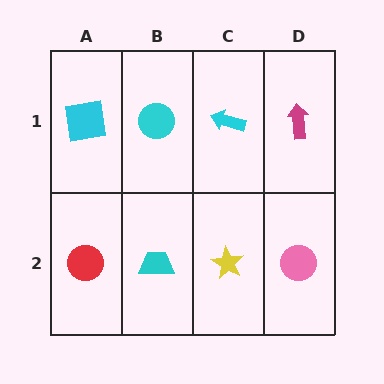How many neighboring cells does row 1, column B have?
3.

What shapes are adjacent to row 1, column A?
A red circle (row 2, column A), a cyan circle (row 1, column B).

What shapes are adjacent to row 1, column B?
A cyan trapezoid (row 2, column B), a cyan square (row 1, column A), a cyan arrow (row 1, column C).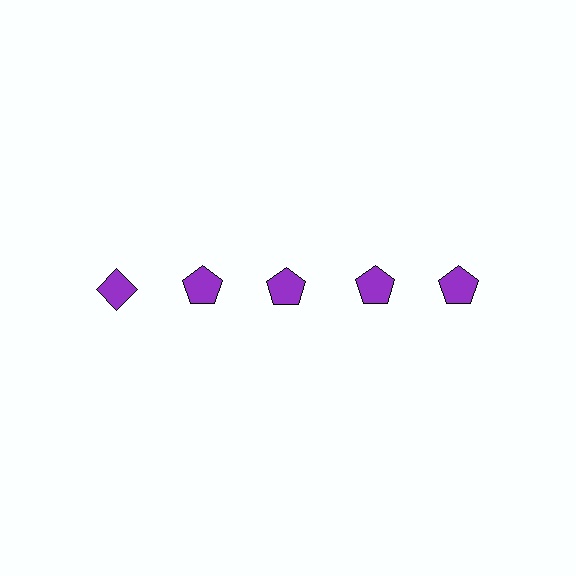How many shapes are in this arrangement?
There are 5 shapes arranged in a grid pattern.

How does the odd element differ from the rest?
It has a different shape: diamond instead of pentagon.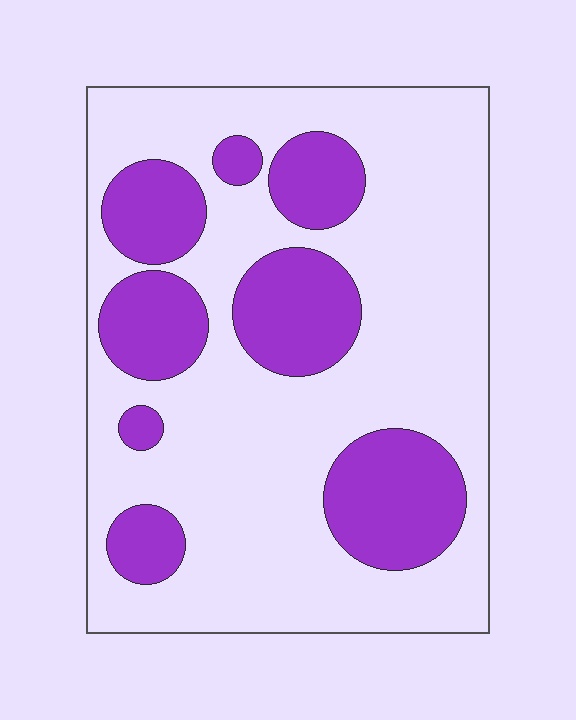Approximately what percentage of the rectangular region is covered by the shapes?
Approximately 30%.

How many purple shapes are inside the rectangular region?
8.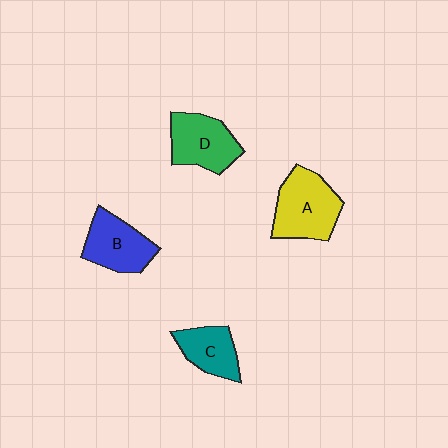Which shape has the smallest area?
Shape C (teal).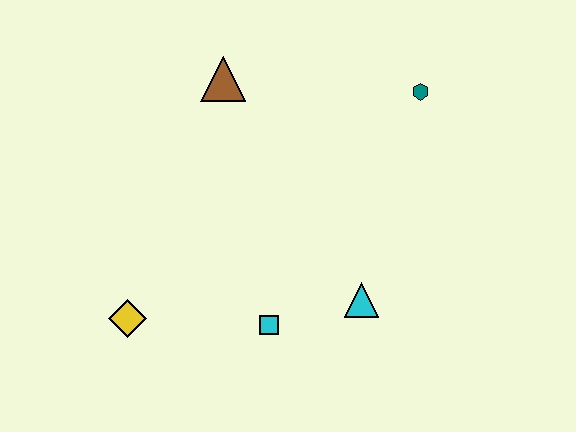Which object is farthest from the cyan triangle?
The brown triangle is farthest from the cyan triangle.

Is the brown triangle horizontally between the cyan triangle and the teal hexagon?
No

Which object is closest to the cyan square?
The cyan triangle is closest to the cyan square.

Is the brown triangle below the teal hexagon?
No